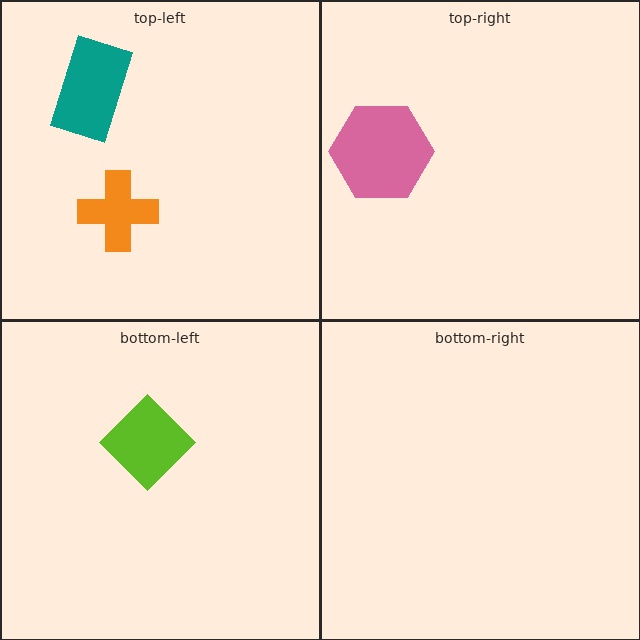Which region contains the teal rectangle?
The top-left region.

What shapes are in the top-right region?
The pink hexagon.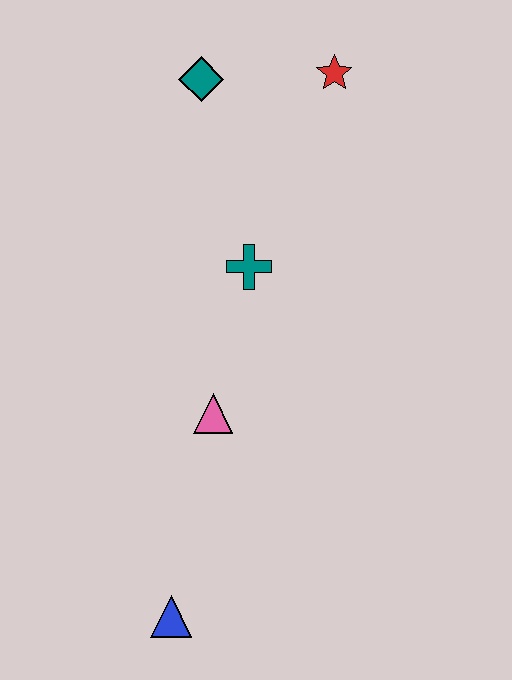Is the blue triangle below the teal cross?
Yes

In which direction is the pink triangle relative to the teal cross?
The pink triangle is below the teal cross.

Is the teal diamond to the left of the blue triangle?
No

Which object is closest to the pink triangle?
The teal cross is closest to the pink triangle.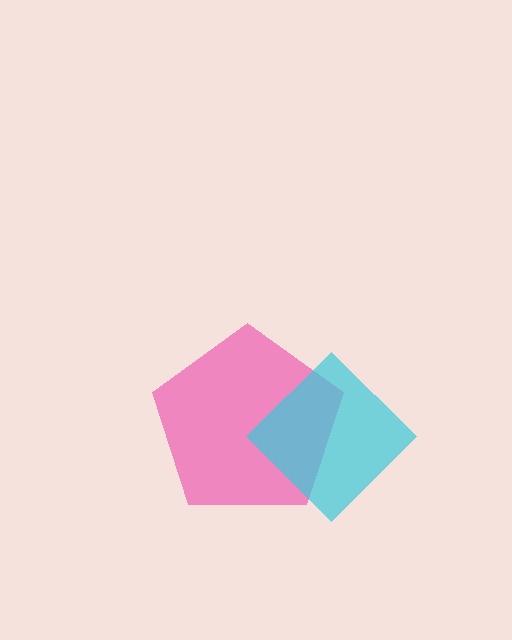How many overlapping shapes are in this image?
There are 2 overlapping shapes in the image.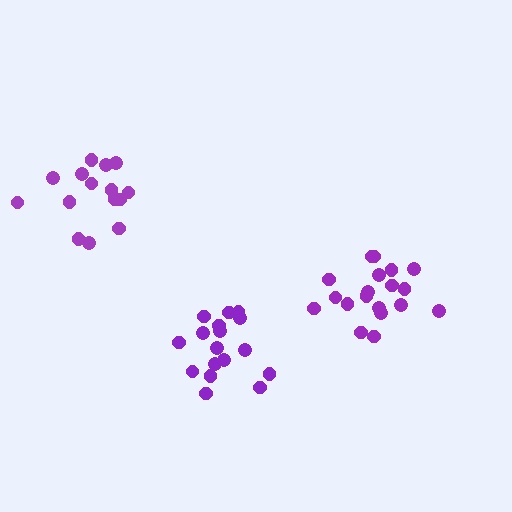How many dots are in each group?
Group 1: 19 dots, Group 2: 17 dots, Group 3: 15 dots (51 total).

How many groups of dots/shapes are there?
There are 3 groups.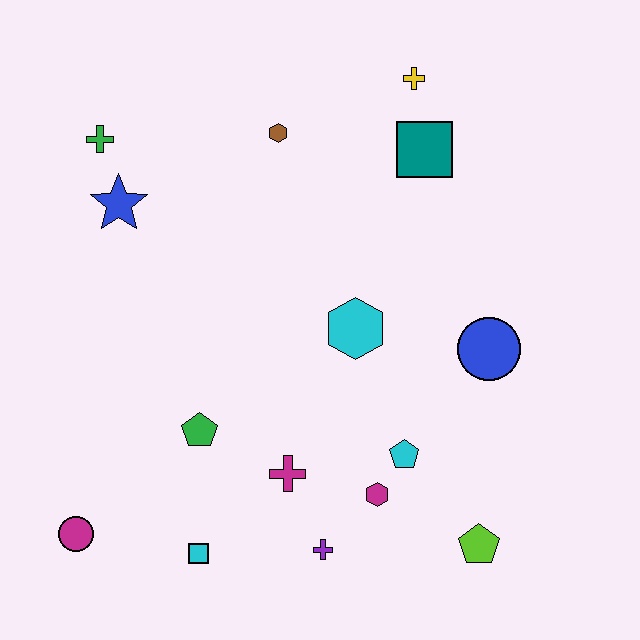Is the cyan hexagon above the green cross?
No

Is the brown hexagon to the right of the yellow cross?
No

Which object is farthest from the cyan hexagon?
The magenta circle is farthest from the cyan hexagon.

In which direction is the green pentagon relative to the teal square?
The green pentagon is below the teal square.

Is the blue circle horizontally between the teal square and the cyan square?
No